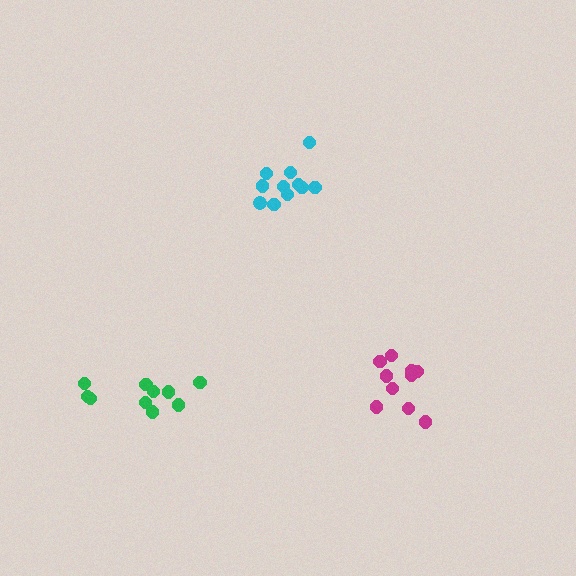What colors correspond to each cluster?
The clusters are colored: green, cyan, magenta.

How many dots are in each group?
Group 1: 10 dots, Group 2: 11 dots, Group 3: 10 dots (31 total).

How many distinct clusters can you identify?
There are 3 distinct clusters.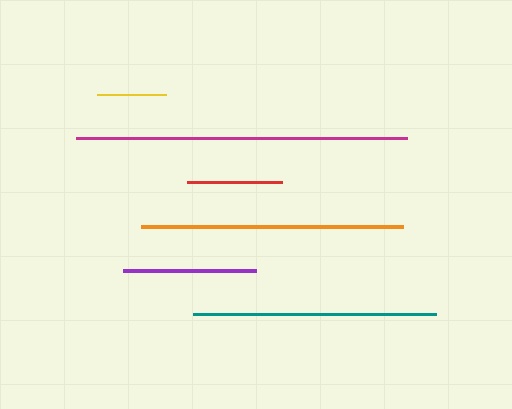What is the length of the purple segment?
The purple segment is approximately 133 pixels long.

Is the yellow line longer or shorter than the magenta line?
The magenta line is longer than the yellow line.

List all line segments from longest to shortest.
From longest to shortest: magenta, orange, teal, purple, red, yellow.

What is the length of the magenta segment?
The magenta segment is approximately 331 pixels long.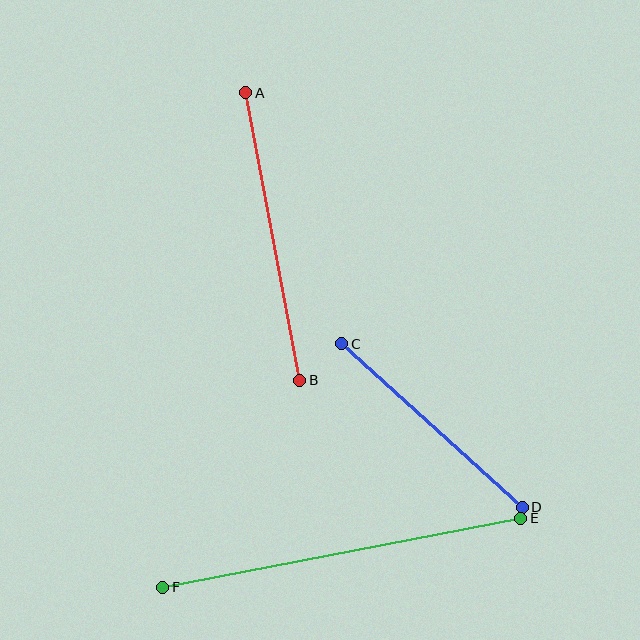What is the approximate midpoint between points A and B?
The midpoint is at approximately (273, 237) pixels.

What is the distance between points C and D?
The distance is approximately 244 pixels.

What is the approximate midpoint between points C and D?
The midpoint is at approximately (432, 425) pixels.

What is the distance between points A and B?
The distance is approximately 293 pixels.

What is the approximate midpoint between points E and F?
The midpoint is at approximately (342, 553) pixels.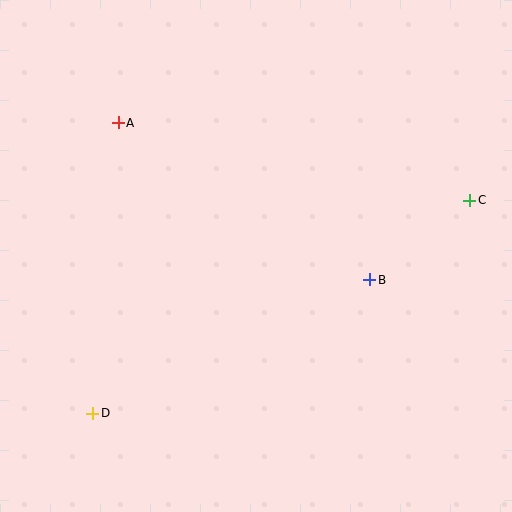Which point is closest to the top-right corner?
Point C is closest to the top-right corner.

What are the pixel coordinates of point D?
Point D is at (93, 413).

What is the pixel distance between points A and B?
The distance between A and B is 296 pixels.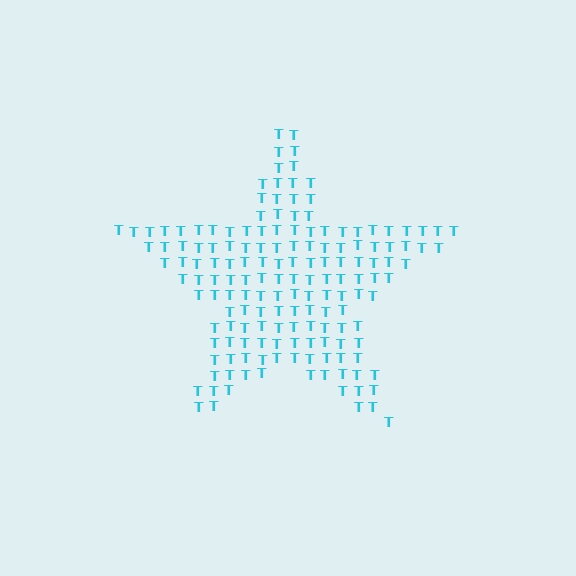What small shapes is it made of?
It is made of small letter T's.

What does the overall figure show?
The overall figure shows a star.